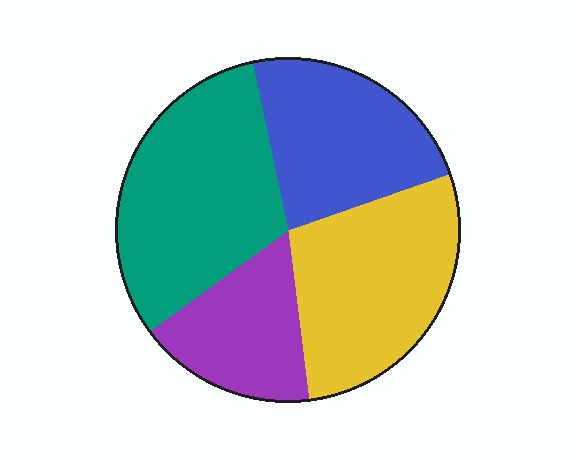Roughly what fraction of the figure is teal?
Teal takes up about one third (1/3) of the figure.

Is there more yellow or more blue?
Yellow.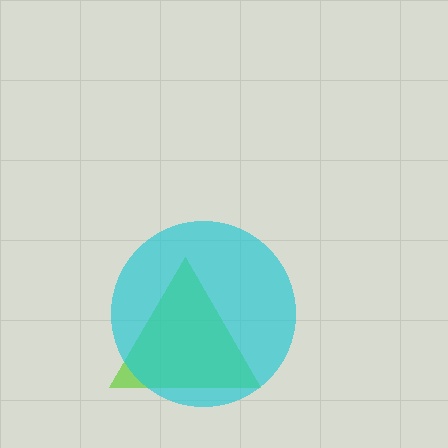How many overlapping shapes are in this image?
There are 2 overlapping shapes in the image.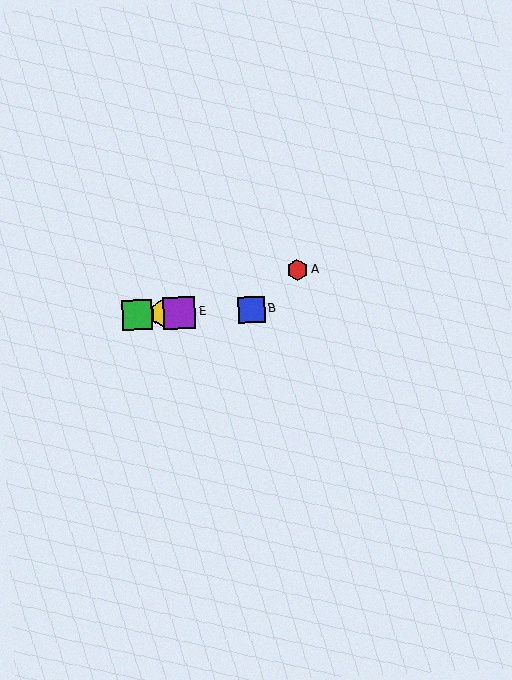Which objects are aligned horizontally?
Objects B, C, D, E are aligned horizontally.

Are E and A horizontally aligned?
No, E is at y≈313 and A is at y≈270.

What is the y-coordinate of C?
Object C is at y≈315.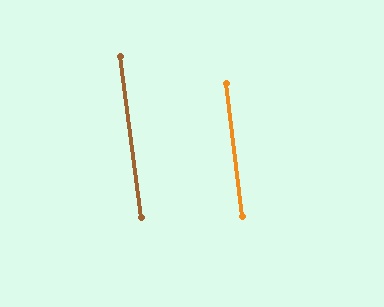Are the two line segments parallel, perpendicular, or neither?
Parallel — their directions differ by only 0.3°.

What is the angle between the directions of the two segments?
Approximately 0 degrees.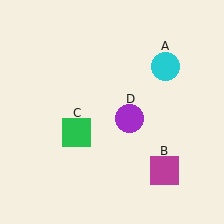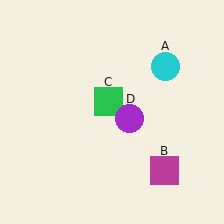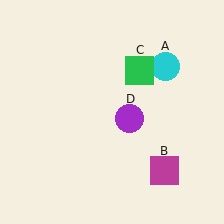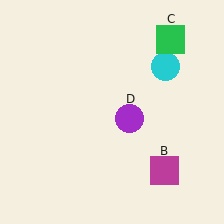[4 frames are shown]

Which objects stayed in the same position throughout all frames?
Cyan circle (object A) and magenta square (object B) and purple circle (object D) remained stationary.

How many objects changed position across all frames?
1 object changed position: green square (object C).